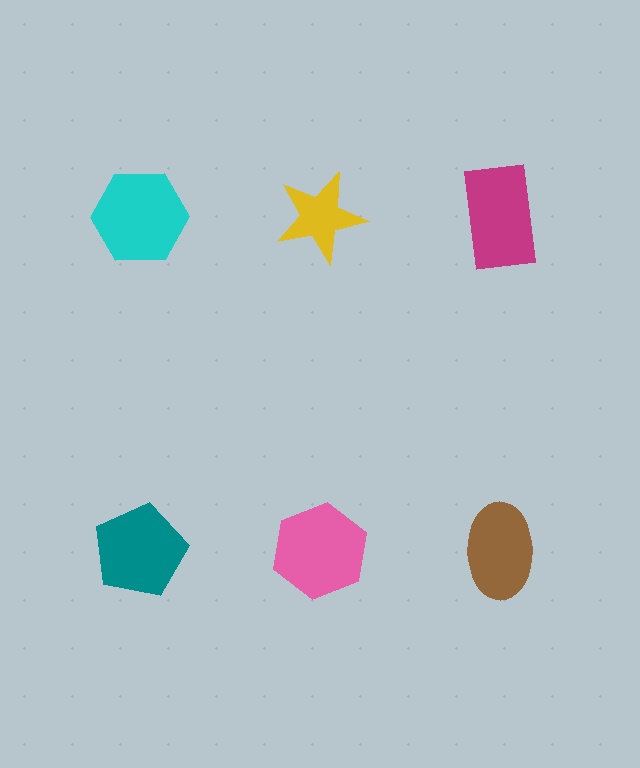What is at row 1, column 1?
A cyan hexagon.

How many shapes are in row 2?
3 shapes.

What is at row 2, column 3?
A brown ellipse.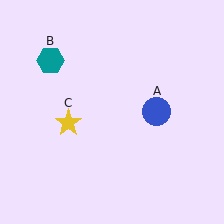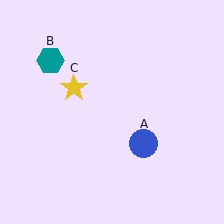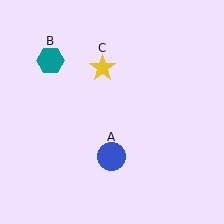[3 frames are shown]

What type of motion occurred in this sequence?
The blue circle (object A), yellow star (object C) rotated clockwise around the center of the scene.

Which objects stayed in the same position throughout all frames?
Teal hexagon (object B) remained stationary.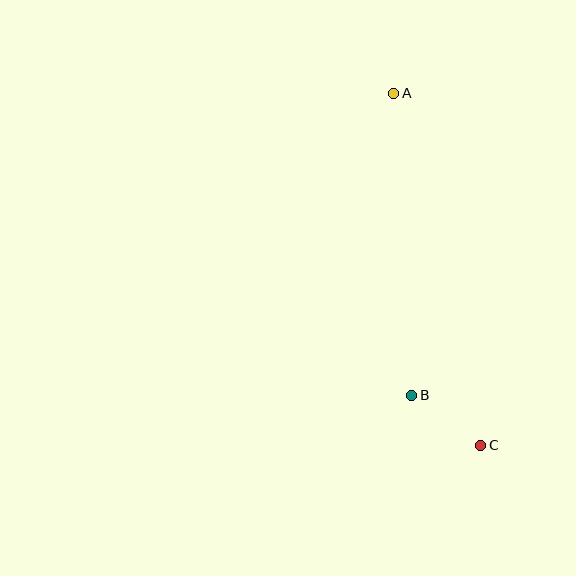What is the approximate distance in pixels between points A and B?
The distance between A and B is approximately 303 pixels.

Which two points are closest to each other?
Points B and C are closest to each other.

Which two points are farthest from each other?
Points A and C are farthest from each other.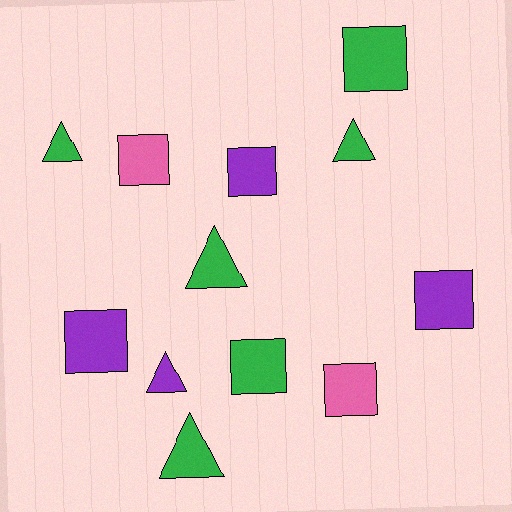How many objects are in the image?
There are 12 objects.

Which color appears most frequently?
Green, with 6 objects.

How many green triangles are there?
There are 4 green triangles.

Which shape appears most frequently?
Square, with 7 objects.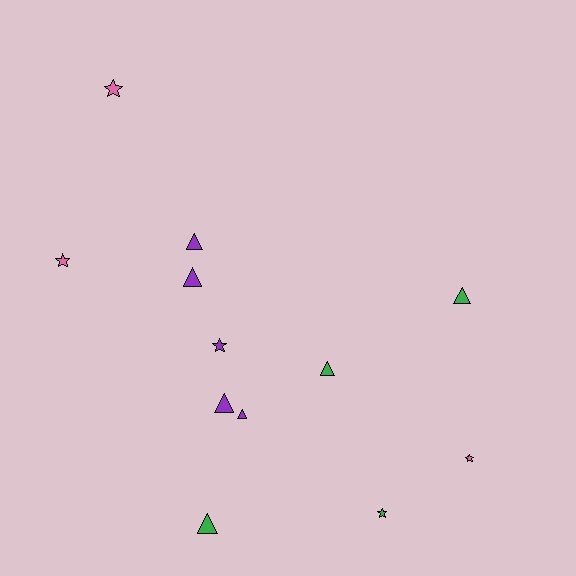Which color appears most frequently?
Purple, with 5 objects.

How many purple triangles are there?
There are 4 purple triangles.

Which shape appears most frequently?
Triangle, with 7 objects.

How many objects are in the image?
There are 12 objects.